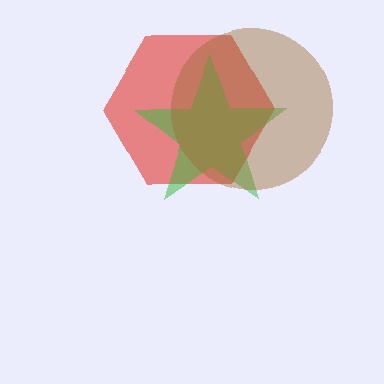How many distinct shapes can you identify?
There are 3 distinct shapes: a red hexagon, a green star, a brown circle.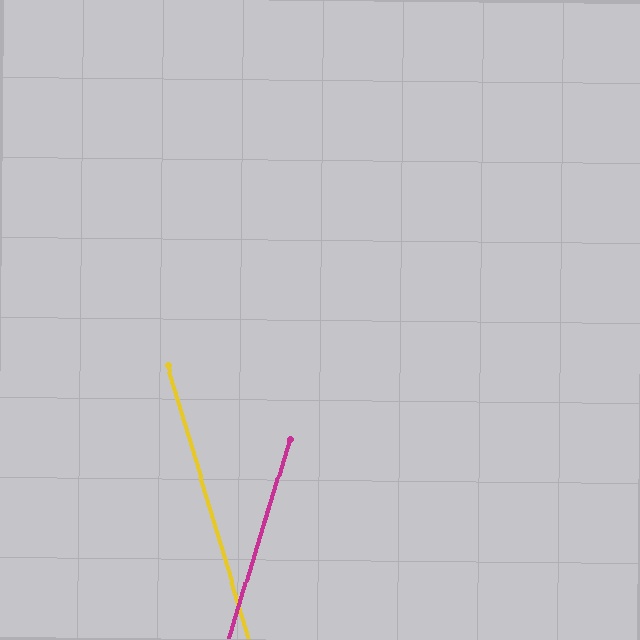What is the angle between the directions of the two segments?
Approximately 33 degrees.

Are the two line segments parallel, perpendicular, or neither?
Neither parallel nor perpendicular — they differ by about 33°.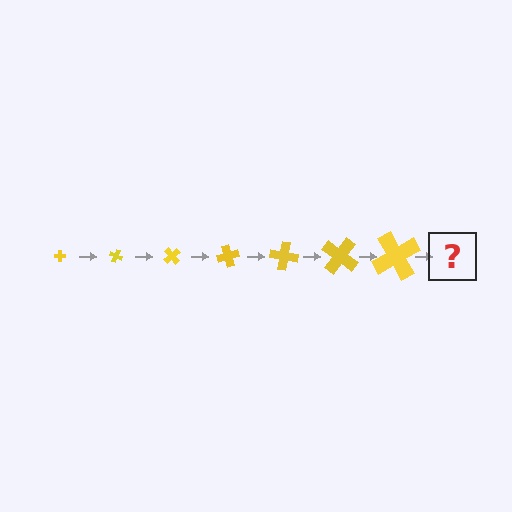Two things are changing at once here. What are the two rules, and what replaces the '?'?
The two rules are that the cross grows larger each step and it rotates 25 degrees each step. The '?' should be a cross, larger than the previous one and rotated 175 degrees from the start.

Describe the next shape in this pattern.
It should be a cross, larger than the previous one and rotated 175 degrees from the start.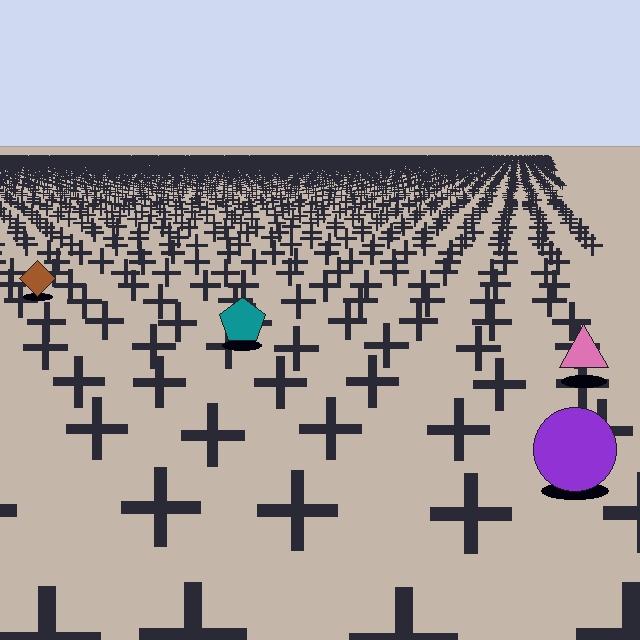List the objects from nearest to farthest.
From nearest to farthest: the purple circle, the pink triangle, the teal pentagon, the brown diamond.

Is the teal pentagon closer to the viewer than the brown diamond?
Yes. The teal pentagon is closer — you can tell from the texture gradient: the ground texture is coarser near it.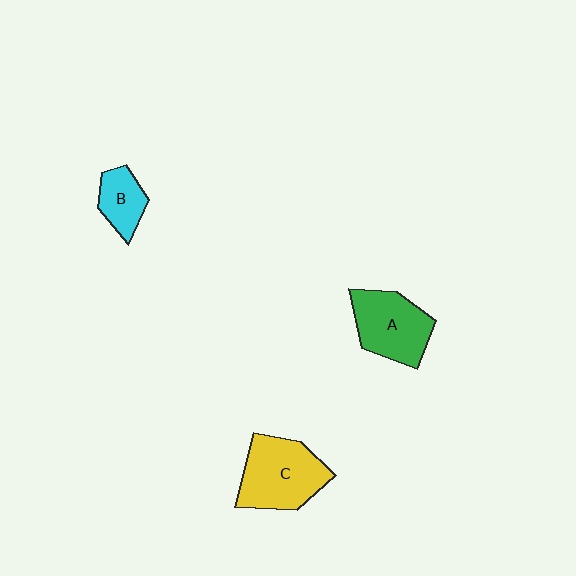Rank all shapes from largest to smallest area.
From largest to smallest: C (yellow), A (green), B (cyan).